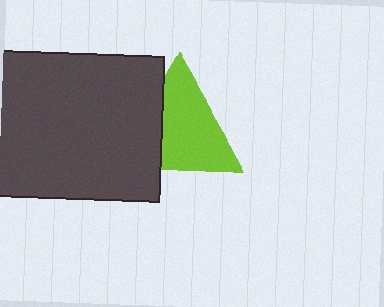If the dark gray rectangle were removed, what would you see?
You would see the complete lime triangle.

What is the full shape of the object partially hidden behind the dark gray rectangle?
The partially hidden object is a lime triangle.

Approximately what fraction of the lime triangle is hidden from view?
Roughly 31% of the lime triangle is hidden behind the dark gray rectangle.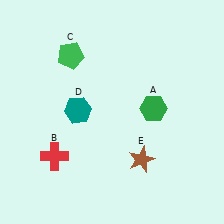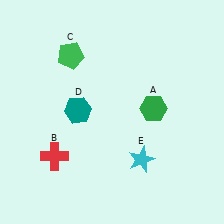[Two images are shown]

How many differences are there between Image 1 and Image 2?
There is 1 difference between the two images.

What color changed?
The star (E) changed from brown in Image 1 to cyan in Image 2.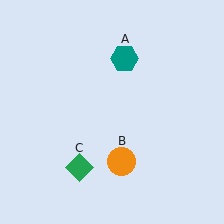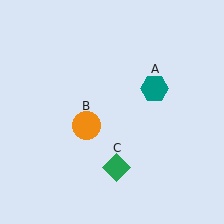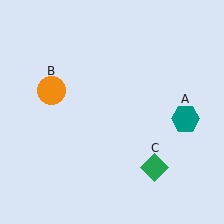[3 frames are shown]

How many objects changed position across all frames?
3 objects changed position: teal hexagon (object A), orange circle (object B), green diamond (object C).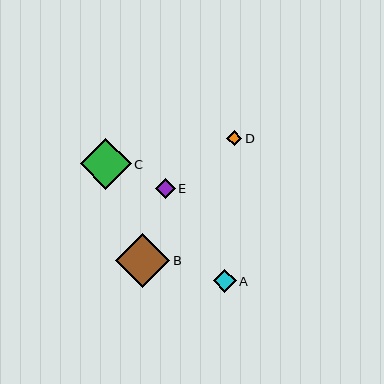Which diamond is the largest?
Diamond B is the largest with a size of approximately 54 pixels.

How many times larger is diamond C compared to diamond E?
Diamond C is approximately 2.6 times the size of diamond E.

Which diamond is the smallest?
Diamond D is the smallest with a size of approximately 15 pixels.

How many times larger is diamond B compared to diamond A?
Diamond B is approximately 2.3 times the size of diamond A.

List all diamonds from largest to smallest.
From largest to smallest: B, C, A, E, D.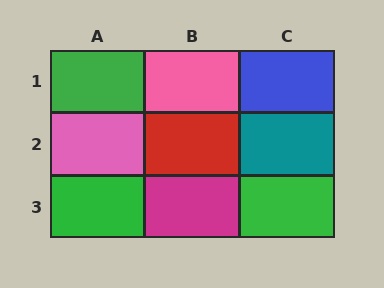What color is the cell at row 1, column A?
Green.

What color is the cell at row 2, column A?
Pink.